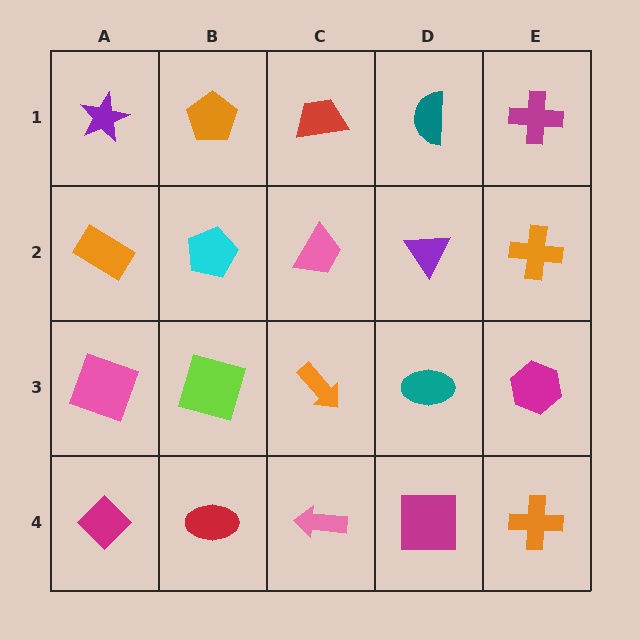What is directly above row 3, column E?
An orange cross.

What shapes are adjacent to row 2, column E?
A magenta cross (row 1, column E), a magenta hexagon (row 3, column E), a purple triangle (row 2, column D).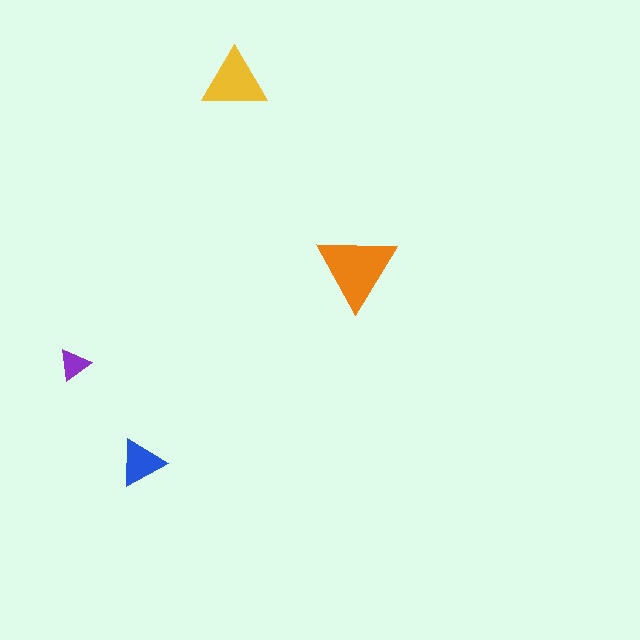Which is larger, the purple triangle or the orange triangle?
The orange one.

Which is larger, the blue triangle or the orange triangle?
The orange one.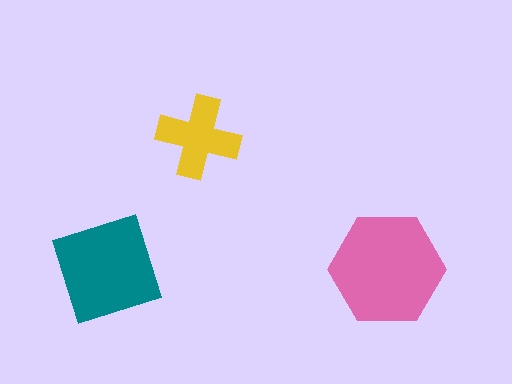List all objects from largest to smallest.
The pink hexagon, the teal diamond, the yellow cross.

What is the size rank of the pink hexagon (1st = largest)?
1st.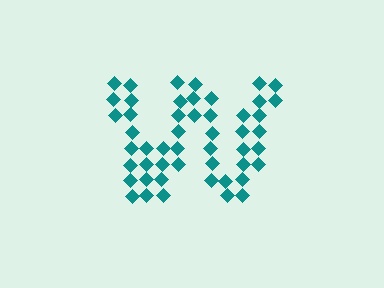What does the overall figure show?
The overall figure shows the letter W.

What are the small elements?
The small elements are diamonds.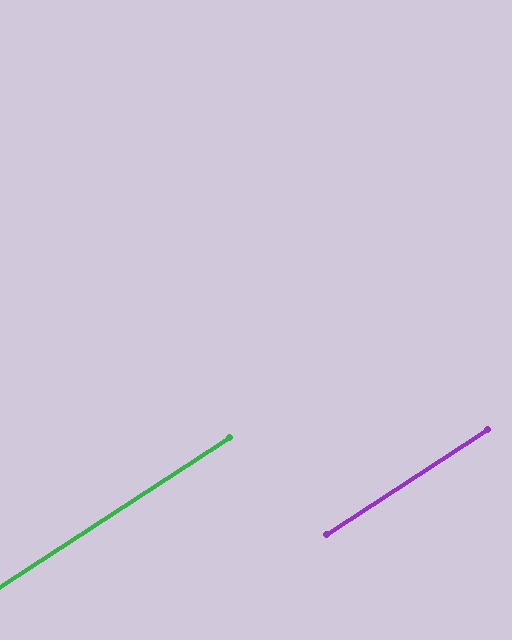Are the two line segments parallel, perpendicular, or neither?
Parallel — their directions differ by only 0.3°.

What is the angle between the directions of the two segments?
Approximately 0 degrees.